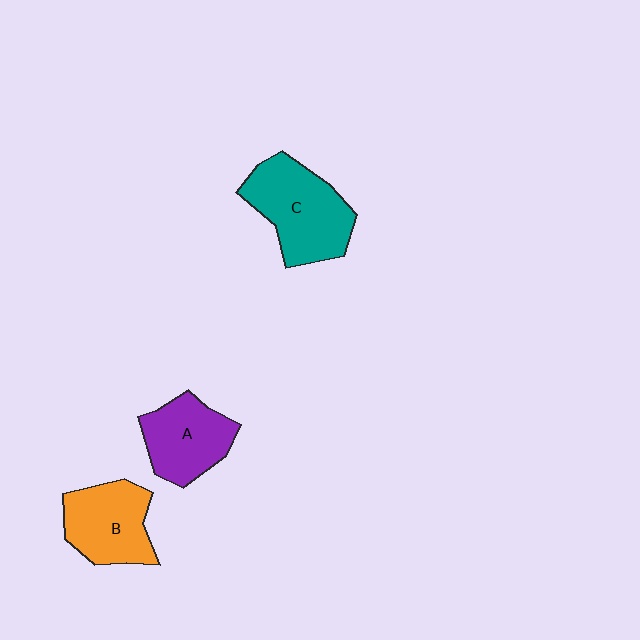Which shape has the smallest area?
Shape A (purple).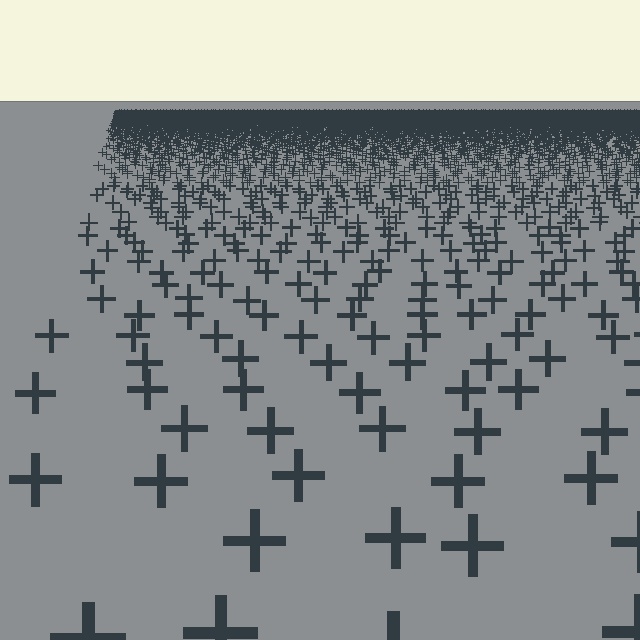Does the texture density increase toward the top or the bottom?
Density increases toward the top.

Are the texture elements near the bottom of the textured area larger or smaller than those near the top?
Larger. Near the bottom, elements are closer to the viewer and appear at a bigger on-screen size.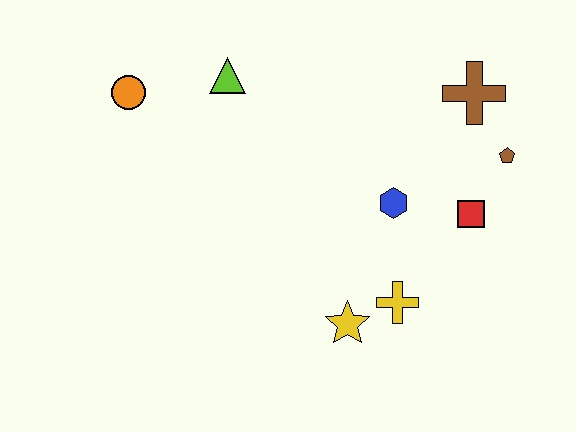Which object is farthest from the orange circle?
The brown pentagon is farthest from the orange circle.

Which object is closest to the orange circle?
The lime triangle is closest to the orange circle.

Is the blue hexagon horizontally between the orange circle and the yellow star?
No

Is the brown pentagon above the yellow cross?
Yes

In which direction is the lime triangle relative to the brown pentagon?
The lime triangle is to the left of the brown pentagon.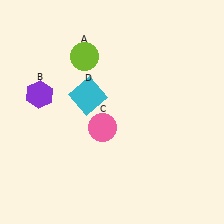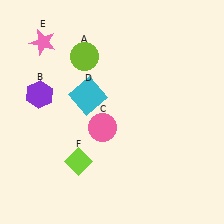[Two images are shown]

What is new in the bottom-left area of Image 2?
A lime diamond (F) was added in the bottom-left area of Image 2.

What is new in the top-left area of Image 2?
A pink star (E) was added in the top-left area of Image 2.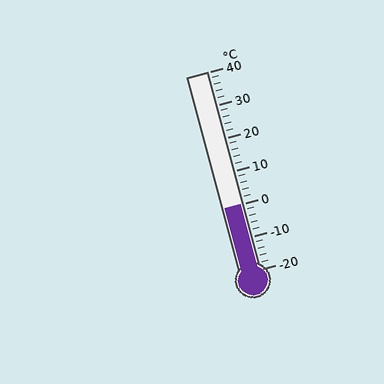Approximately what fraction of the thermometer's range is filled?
The thermometer is filled to approximately 35% of its range.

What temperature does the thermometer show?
The thermometer shows approximately 0°C.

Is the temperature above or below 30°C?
The temperature is below 30°C.